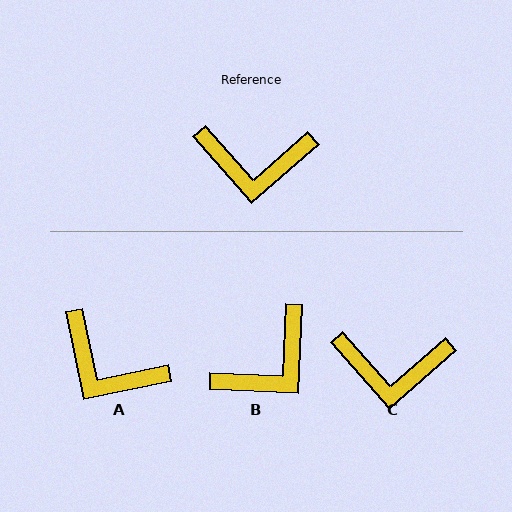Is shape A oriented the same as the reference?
No, it is off by about 30 degrees.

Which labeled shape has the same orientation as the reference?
C.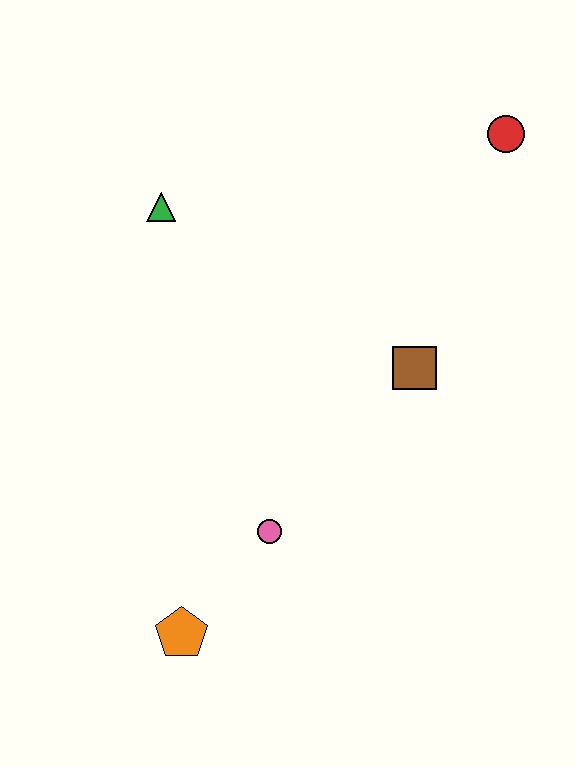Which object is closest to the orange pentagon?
The pink circle is closest to the orange pentagon.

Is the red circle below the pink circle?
No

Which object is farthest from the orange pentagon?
The red circle is farthest from the orange pentagon.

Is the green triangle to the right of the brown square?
No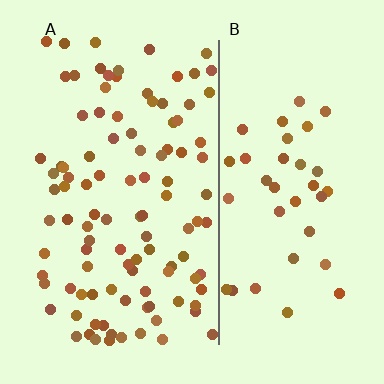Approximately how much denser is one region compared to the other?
Approximately 2.6× — region A over region B.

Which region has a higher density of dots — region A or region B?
A (the left).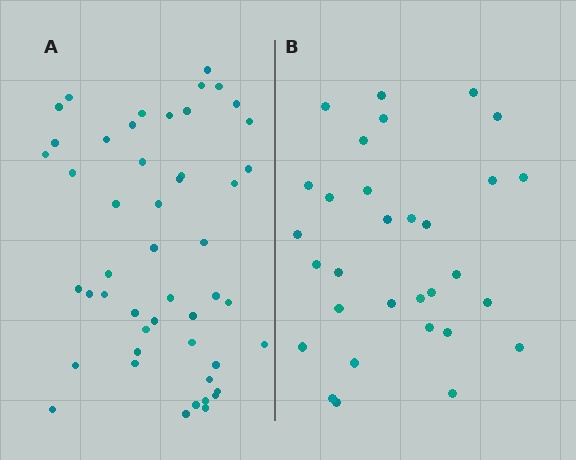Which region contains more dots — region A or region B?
Region A (the left region) has more dots.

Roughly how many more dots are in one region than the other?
Region A has approximately 20 more dots than region B.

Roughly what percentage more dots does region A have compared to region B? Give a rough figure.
About 60% more.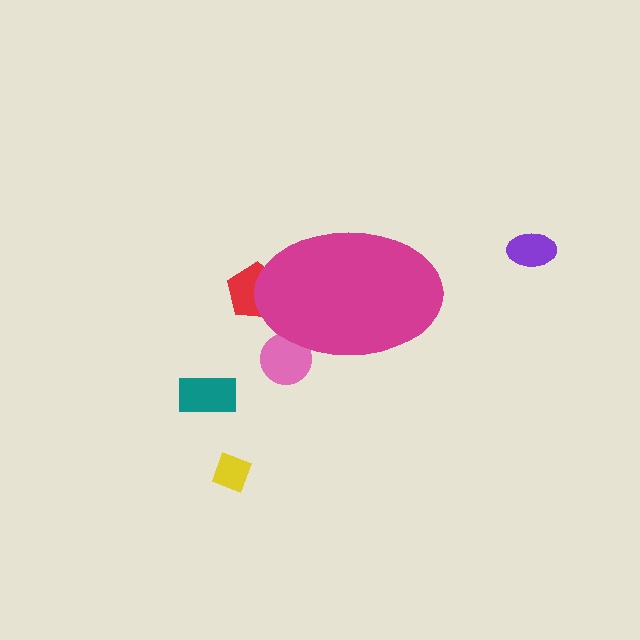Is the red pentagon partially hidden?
Yes, the red pentagon is partially hidden behind the magenta ellipse.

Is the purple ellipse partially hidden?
No, the purple ellipse is fully visible.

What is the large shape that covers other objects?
A magenta ellipse.